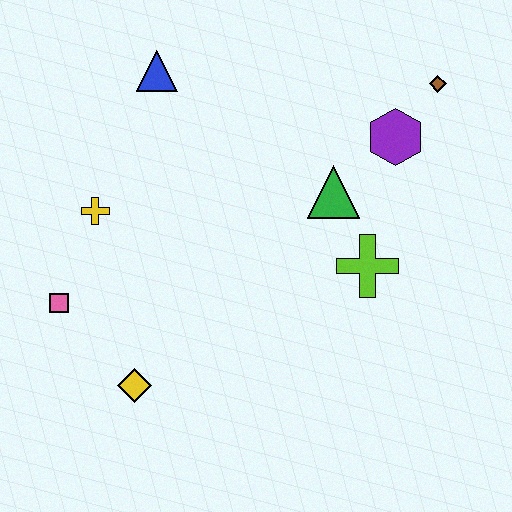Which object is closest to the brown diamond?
The purple hexagon is closest to the brown diamond.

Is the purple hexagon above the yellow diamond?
Yes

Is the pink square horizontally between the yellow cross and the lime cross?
No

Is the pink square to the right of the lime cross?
No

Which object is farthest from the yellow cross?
The brown diamond is farthest from the yellow cross.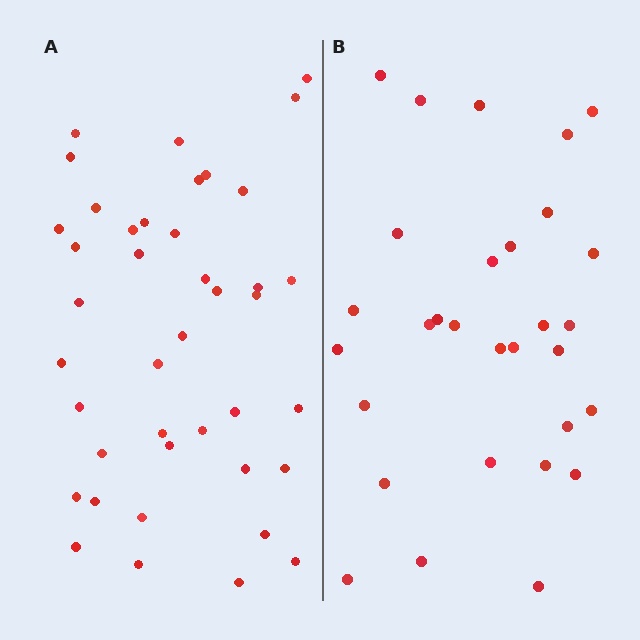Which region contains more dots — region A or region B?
Region A (the left region) has more dots.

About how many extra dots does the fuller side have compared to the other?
Region A has roughly 12 or so more dots than region B.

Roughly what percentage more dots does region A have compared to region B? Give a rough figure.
About 35% more.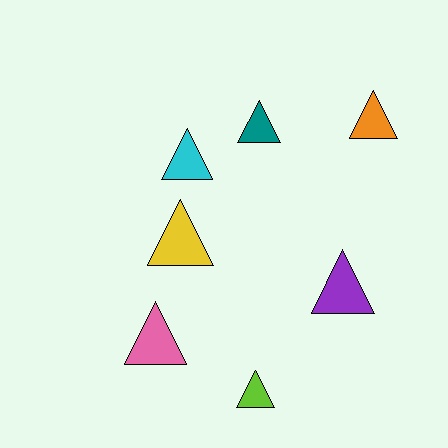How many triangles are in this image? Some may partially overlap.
There are 7 triangles.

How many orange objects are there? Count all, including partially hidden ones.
There is 1 orange object.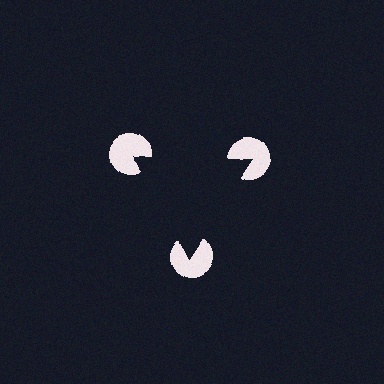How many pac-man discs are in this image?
There are 3 — one at each vertex of the illusory triangle.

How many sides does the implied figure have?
3 sides.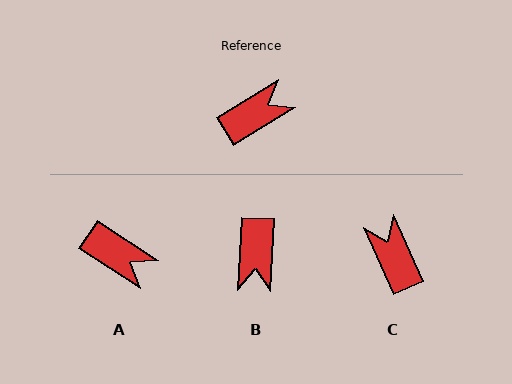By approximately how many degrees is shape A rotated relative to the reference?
Approximately 65 degrees clockwise.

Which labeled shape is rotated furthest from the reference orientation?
B, about 124 degrees away.